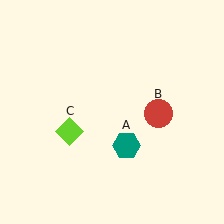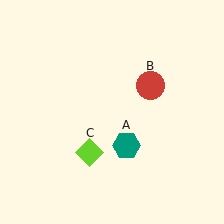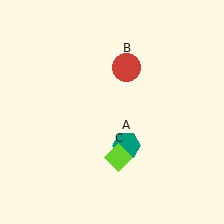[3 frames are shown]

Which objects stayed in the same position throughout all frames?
Teal hexagon (object A) remained stationary.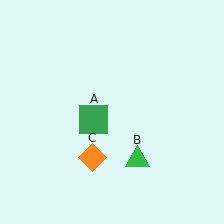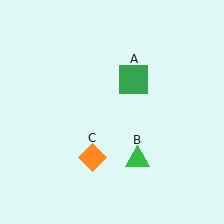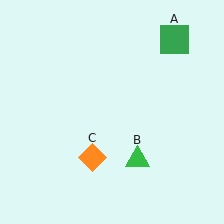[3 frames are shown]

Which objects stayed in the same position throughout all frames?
Green triangle (object B) and orange diamond (object C) remained stationary.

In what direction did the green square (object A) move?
The green square (object A) moved up and to the right.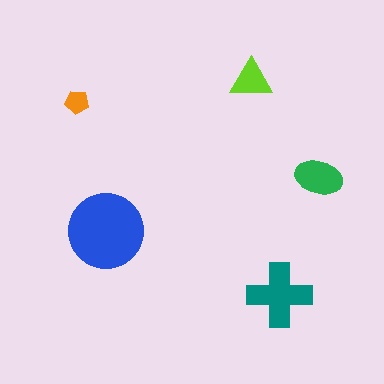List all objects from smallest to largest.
The orange pentagon, the lime triangle, the green ellipse, the teal cross, the blue circle.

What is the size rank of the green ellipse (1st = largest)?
3rd.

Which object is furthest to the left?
The orange pentagon is leftmost.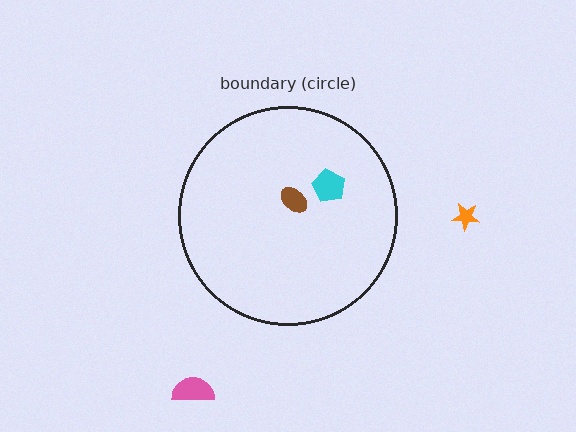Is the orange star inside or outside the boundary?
Outside.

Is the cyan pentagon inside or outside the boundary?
Inside.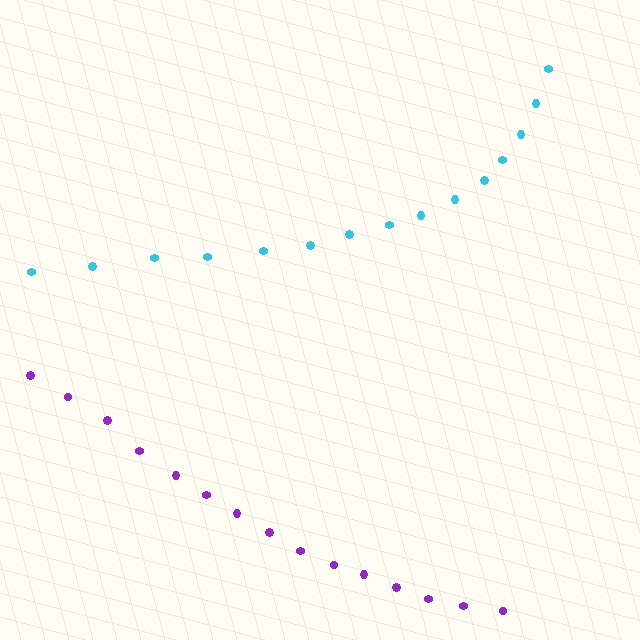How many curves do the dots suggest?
There are 2 distinct paths.